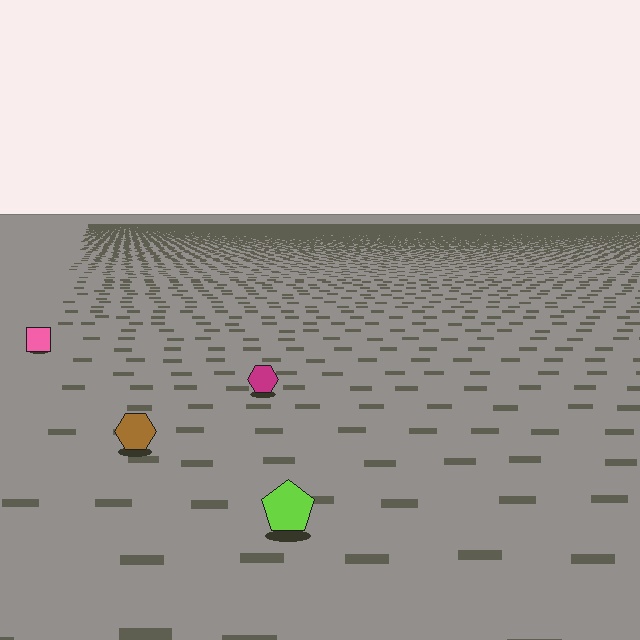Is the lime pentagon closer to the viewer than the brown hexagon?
Yes. The lime pentagon is closer — you can tell from the texture gradient: the ground texture is coarser near it.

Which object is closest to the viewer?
The lime pentagon is closest. The texture marks near it are larger and more spread out.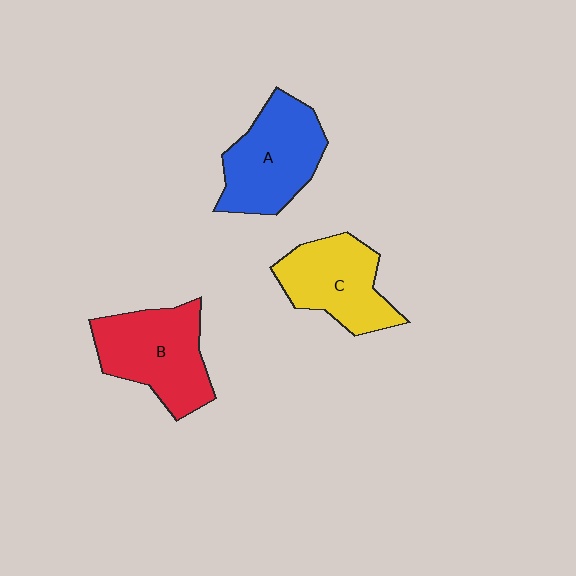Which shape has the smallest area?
Shape C (yellow).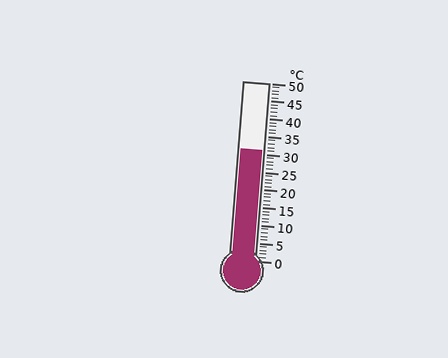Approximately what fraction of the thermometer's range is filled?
The thermometer is filled to approximately 60% of its range.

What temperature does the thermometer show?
The thermometer shows approximately 31°C.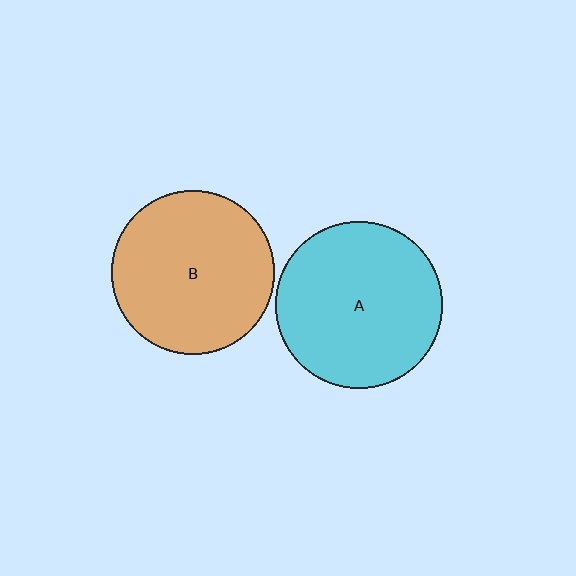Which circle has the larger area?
Circle A (cyan).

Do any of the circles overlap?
No, none of the circles overlap.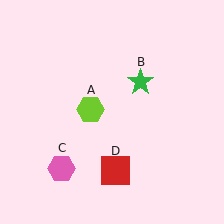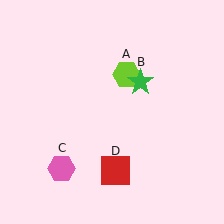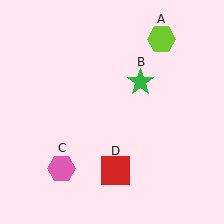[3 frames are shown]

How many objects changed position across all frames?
1 object changed position: lime hexagon (object A).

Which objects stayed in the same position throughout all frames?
Green star (object B) and pink hexagon (object C) and red square (object D) remained stationary.